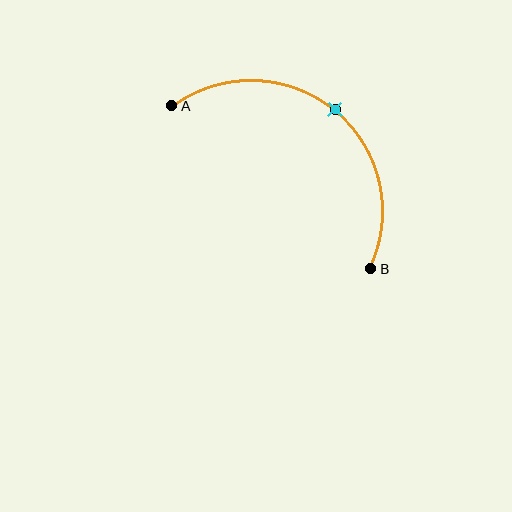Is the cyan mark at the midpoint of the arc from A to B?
Yes. The cyan mark lies on the arc at equal arc-length from both A and B — it is the arc midpoint.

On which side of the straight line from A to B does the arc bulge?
The arc bulges above and to the right of the straight line connecting A and B.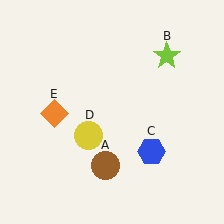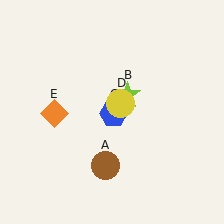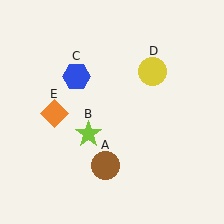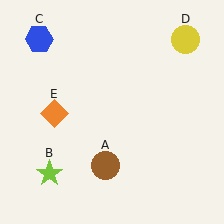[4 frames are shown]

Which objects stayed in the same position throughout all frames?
Brown circle (object A) and orange diamond (object E) remained stationary.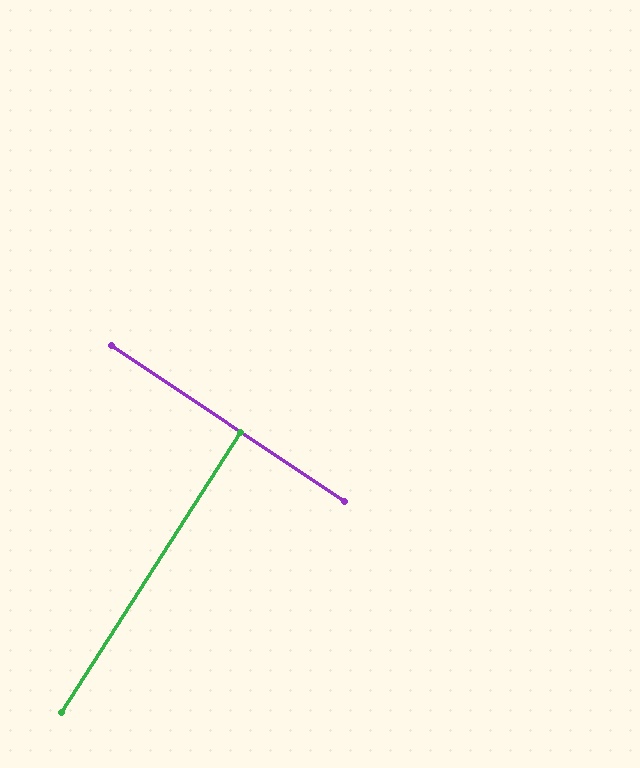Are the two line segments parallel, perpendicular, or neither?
Perpendicular — they meet at approximately 89°.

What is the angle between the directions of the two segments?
Approximately 89 degrees.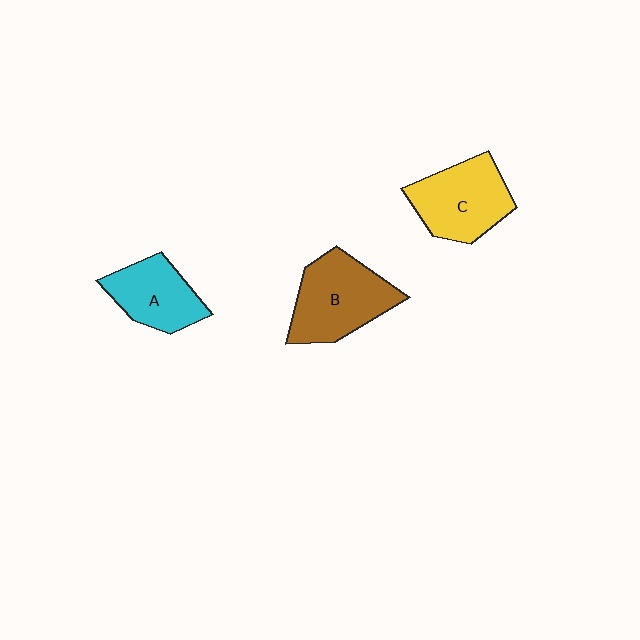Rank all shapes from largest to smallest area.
From largest to smallest: B (brown), C (yellow), A (cyan).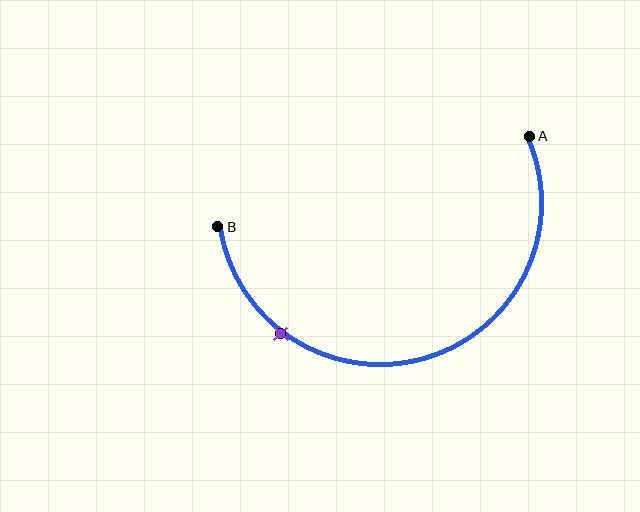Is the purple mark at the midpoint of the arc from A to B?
No. The purple mark lies on the arc but is closer to endpoint B. The arc midpoint would be at the point on the curve equidistant along the arc from both A and B.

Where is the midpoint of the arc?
The arc midpoint is the point on the curve farthest from the straight line joining A and B. It sits below that line.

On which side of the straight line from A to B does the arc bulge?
The arc bulges below the straight line connecting A and B.